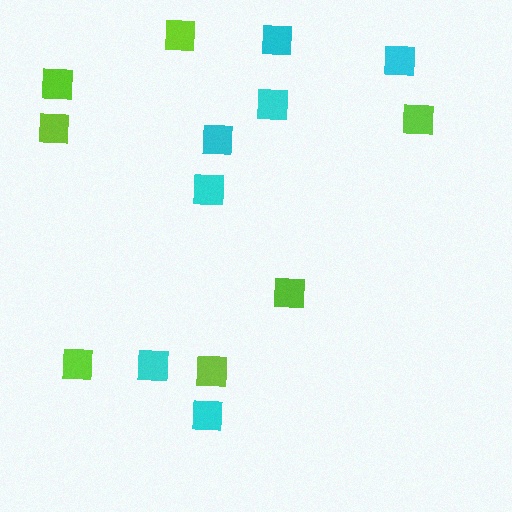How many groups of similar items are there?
There are 2 groups: one group of cyan squares (7) and one group of lime squares (7).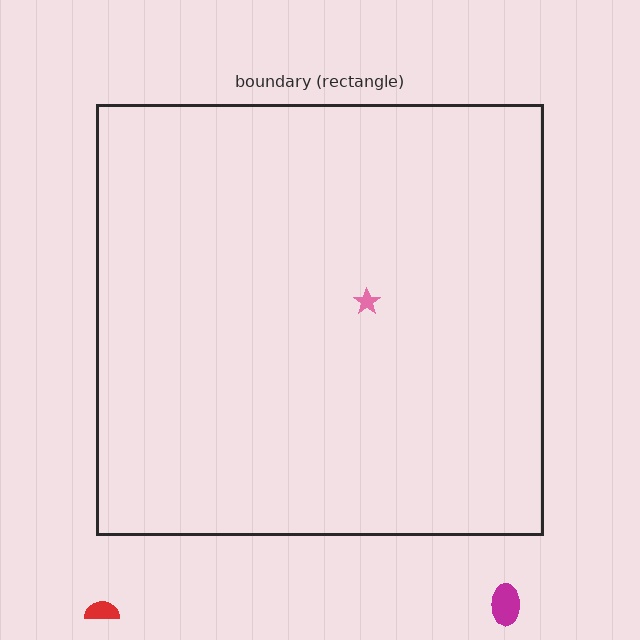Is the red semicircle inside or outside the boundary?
Outside.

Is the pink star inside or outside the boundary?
Inside.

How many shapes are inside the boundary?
1 inside, 2 outside.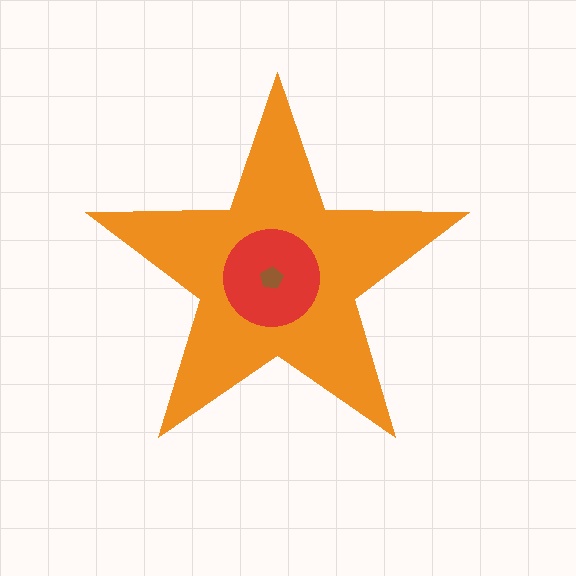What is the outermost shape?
The orange star.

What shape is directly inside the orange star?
The red circle.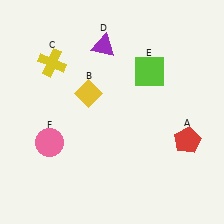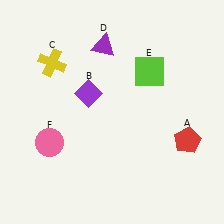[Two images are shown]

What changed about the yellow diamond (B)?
In Image 1, B is yellow. In Image 2, it changed to purple.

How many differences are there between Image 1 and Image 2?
There is 1 difference between the two images.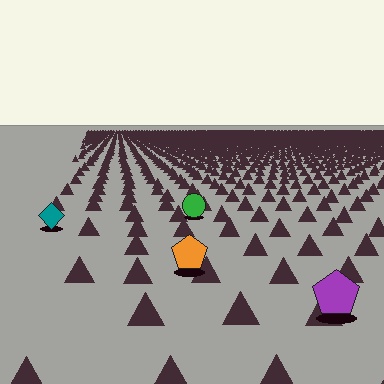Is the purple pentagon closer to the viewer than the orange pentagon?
Yes. The purple pentagon is closer — you can tell from the texture gradient: the ground texture is coarser near it.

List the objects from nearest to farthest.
From nearest to farthest: the purple pentagon, the orange pentagon, the teal diamond, the green circle.